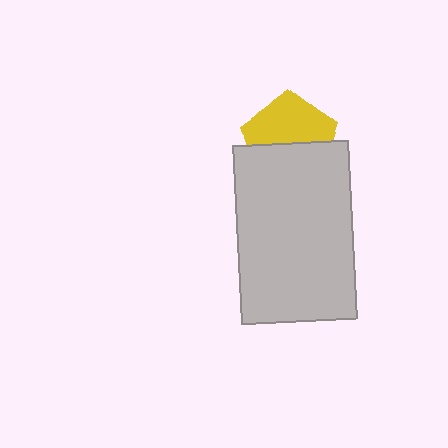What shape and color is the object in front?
The object in front is a light gray rectangle.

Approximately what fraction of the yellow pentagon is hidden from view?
Roughly 47% of the yellow pentagon is hidden behind the light gray rectangle.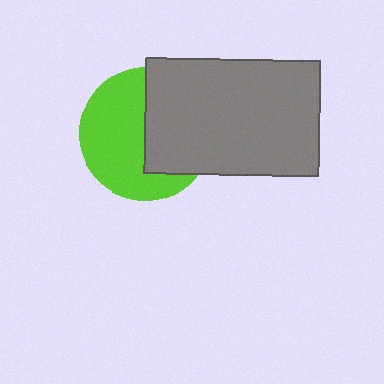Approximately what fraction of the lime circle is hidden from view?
Roughly 44% of the lime circle is hidden behind the gray rectangle.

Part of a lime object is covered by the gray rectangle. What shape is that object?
It is a circle.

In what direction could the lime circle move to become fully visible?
The lime circle could move left. That would shift it out from behind the gray rectangle entirely.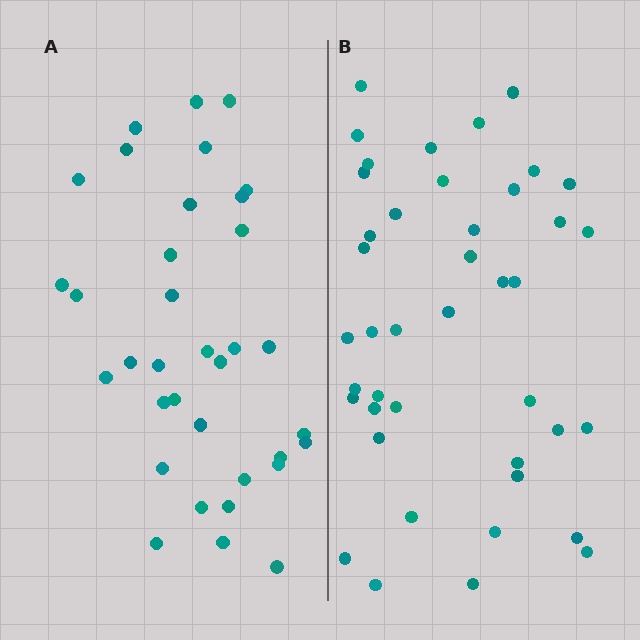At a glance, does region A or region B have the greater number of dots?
Region B (the right region) has more dots.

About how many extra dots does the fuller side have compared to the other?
Region B has roughly 8 or so more dots than region A.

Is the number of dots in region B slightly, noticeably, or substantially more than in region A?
Region B has only slightly more — the two regions are fairly close. The ratio is roughly 1.2 to 1.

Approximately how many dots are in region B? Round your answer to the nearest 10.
About 40 dots. (The exact count is 42, which rounds to 40.)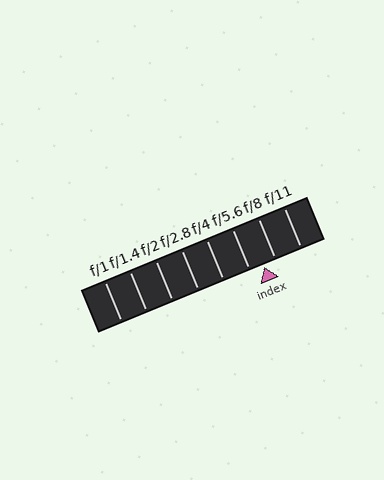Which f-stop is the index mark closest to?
The index mark is closest to f/8.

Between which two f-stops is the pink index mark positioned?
The index mark is between f/5.6 and f/8.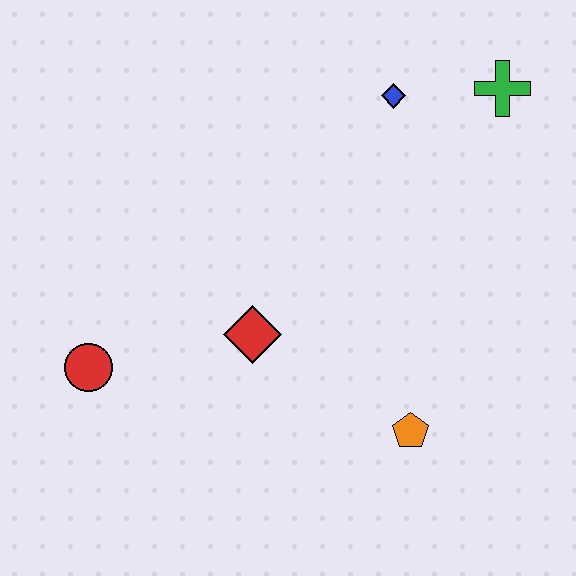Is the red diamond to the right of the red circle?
Yes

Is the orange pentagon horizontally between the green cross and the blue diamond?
Yes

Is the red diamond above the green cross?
No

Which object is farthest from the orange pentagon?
The green cross is farthest from the orange pentagon.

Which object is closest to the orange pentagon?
The red diamond is closest to the orange pentagon.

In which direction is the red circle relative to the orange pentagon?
The red circle is to the left of the orange pentagon.